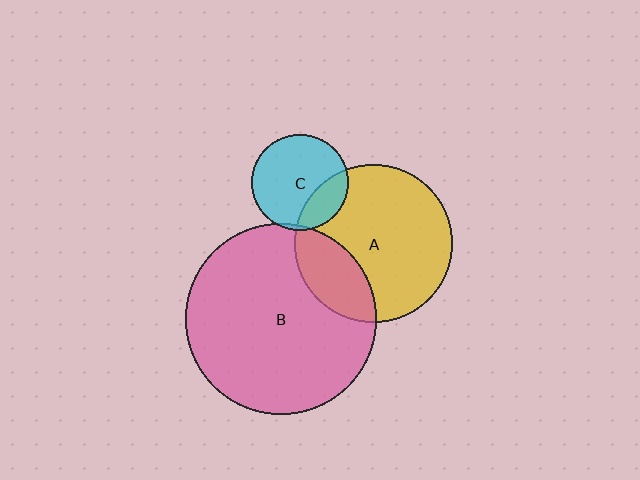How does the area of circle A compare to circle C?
Approximately 2.7 times.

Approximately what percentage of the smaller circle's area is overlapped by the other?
Approximately 25%.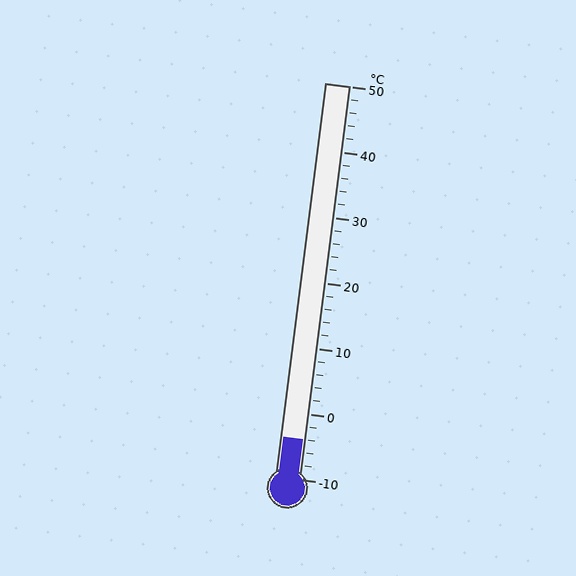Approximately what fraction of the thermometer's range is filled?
The thermometer is filled to approximately 10% of its range.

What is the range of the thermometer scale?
The thermometer scale ranges from -10°C to 50°C.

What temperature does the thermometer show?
The thermometer shows approximately -4°C.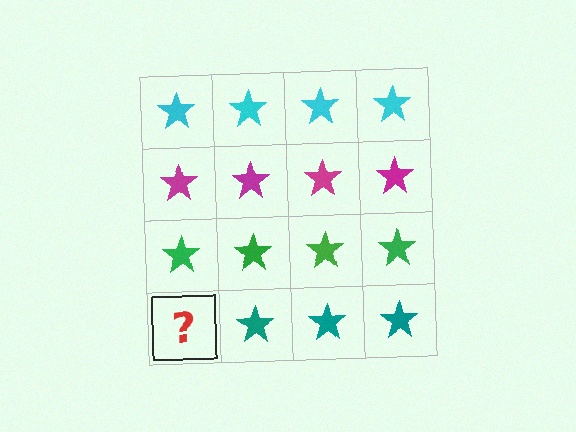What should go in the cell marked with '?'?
The missing cell should contain a teal star.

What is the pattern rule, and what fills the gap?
The rule is that each row has a consistent color. The gap should be filled with a teal star.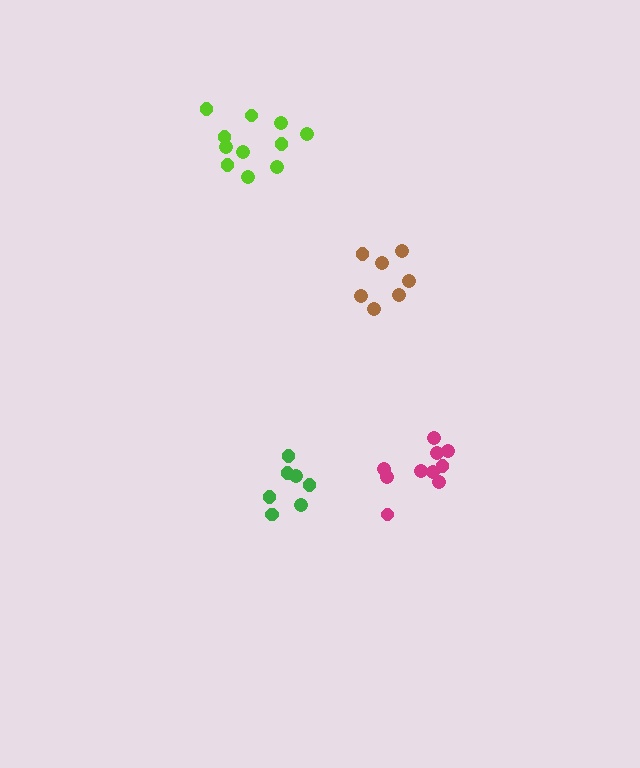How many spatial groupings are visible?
There are 4 spatial groupings.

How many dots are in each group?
Group 1: 11 dots, Group 2: 7 dots, Group 3: 10 dots, Group 4: 7 dots (35 total).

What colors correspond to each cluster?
The clusters are colored: lime, green, magenta, brown.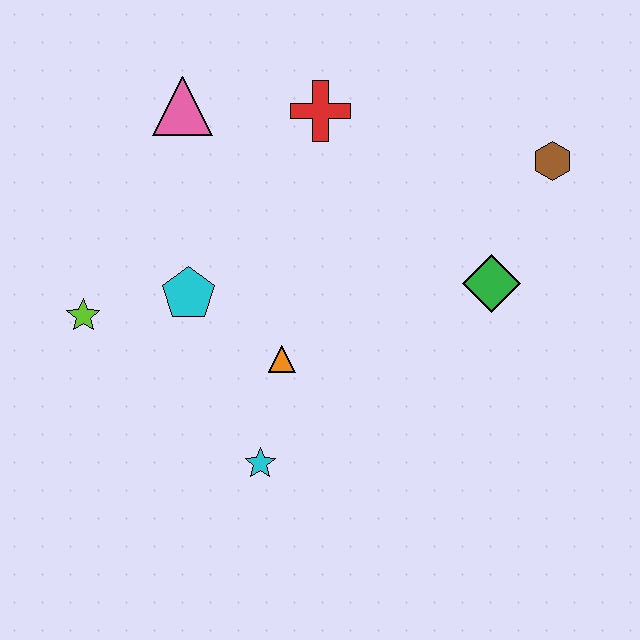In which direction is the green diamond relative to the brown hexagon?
The green diamond is below the brown hexagon.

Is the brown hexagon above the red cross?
No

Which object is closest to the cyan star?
The orange triangle is closest to the cyan star.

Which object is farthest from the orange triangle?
The brown hexagon is farthest from the orange triangle.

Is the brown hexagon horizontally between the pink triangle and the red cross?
No